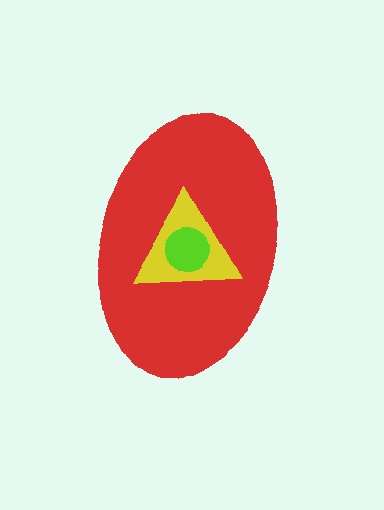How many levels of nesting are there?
3.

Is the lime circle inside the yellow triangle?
Yes.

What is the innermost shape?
The lime circle.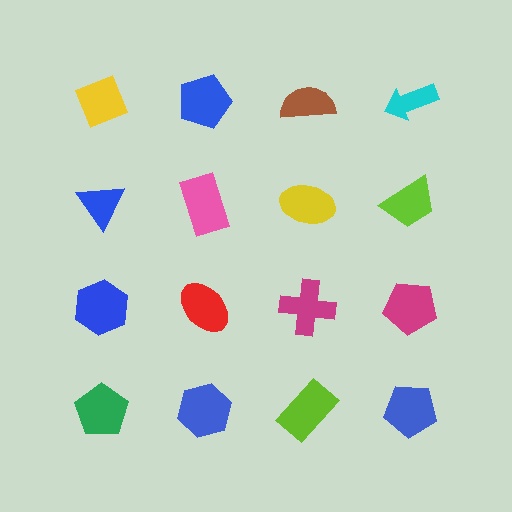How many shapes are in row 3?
4 shapes.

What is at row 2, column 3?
A yellow ellipse.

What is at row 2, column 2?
A pink rectangle.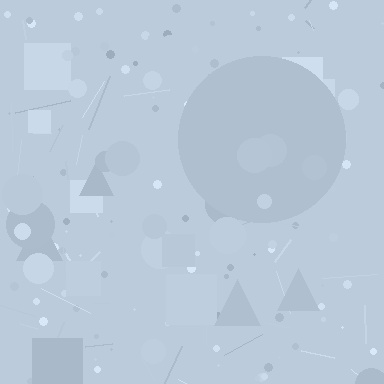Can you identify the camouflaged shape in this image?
The camouflaged shape is a circle.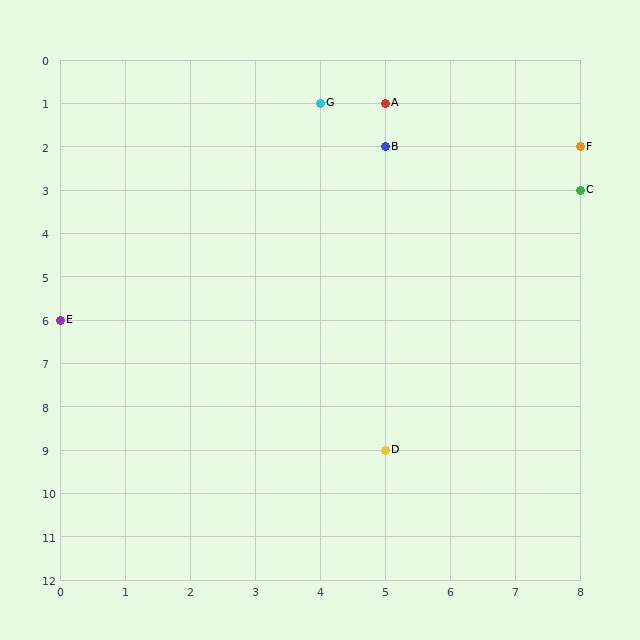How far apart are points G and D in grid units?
Points G and D are 1 column and 8 rows apart (about 8.1 grid units diagonally).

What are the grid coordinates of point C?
Point C is at grid coordinates (8, 3).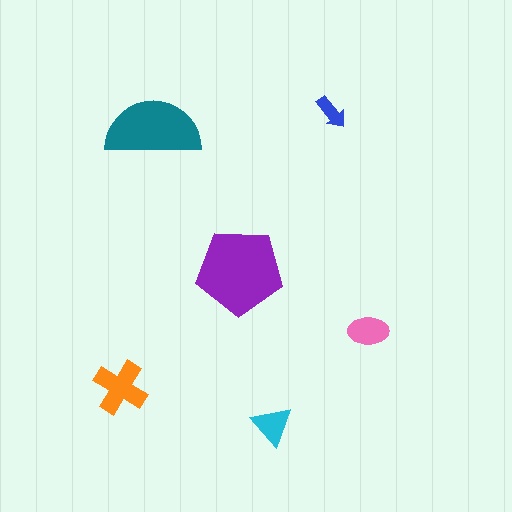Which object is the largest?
The purple pentagon.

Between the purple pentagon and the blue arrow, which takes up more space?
The purple pentagon.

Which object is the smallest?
The blue arrow.